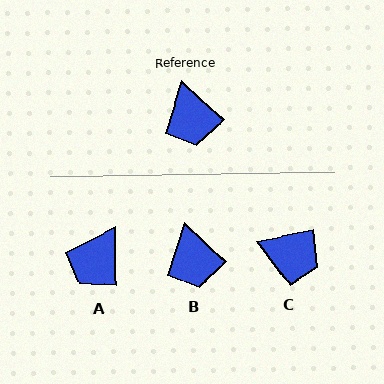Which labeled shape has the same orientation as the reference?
B.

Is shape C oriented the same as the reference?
No, it is off by about 55 degrees.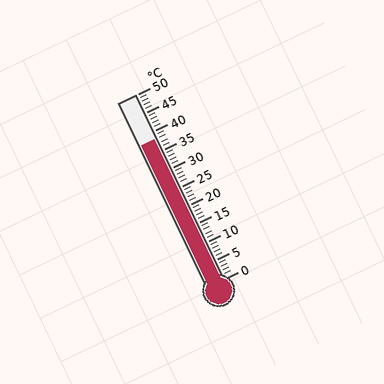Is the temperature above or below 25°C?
The temperature is above 25°C.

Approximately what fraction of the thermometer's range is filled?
The thermometer is filled to approximately 75% of its range.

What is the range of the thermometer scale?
The thermometer scale ranges from 0°C to 50°C.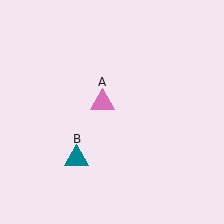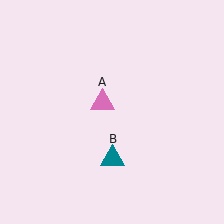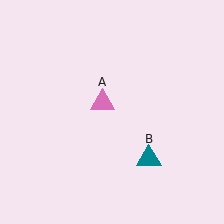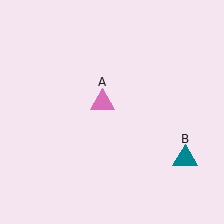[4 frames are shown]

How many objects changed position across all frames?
1 object changed position: teal triangle (object B).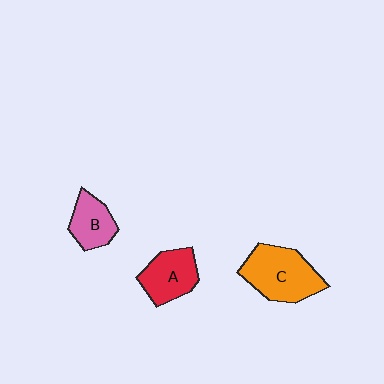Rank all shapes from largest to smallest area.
From largest to smallest: C (orange), A (red), B (pink).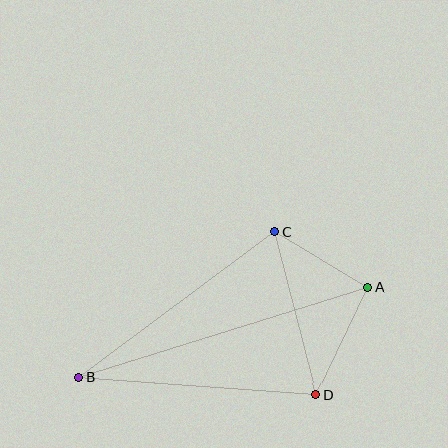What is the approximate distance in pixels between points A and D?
The distance between A and D is approximately 119 pixels.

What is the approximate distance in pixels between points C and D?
The distance between C and D is approximately 168 pixels.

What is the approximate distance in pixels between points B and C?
The distance between B and C is approximately 244 pixels.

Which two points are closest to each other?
Points A and C are closest to each other.